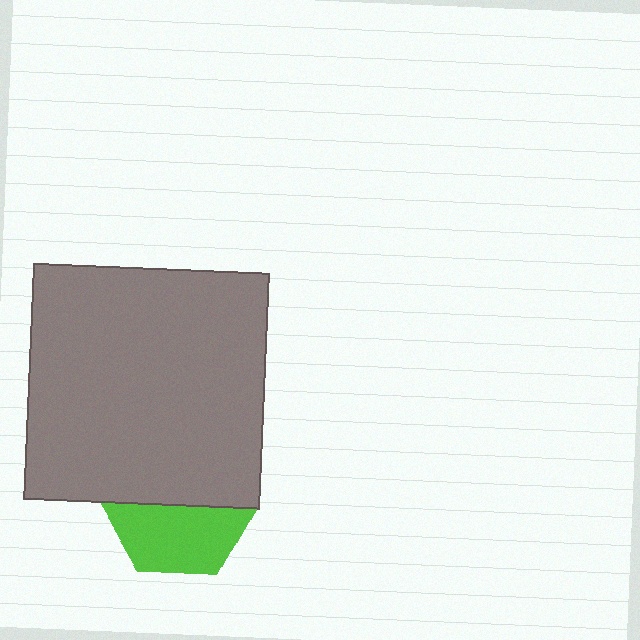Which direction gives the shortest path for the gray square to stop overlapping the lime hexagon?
Moving up gives the shortest separation.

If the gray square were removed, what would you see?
You would see the complete lime hexagon.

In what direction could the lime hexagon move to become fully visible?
The lime hexagon could move down. That would shift it out from behind the gray square entirely.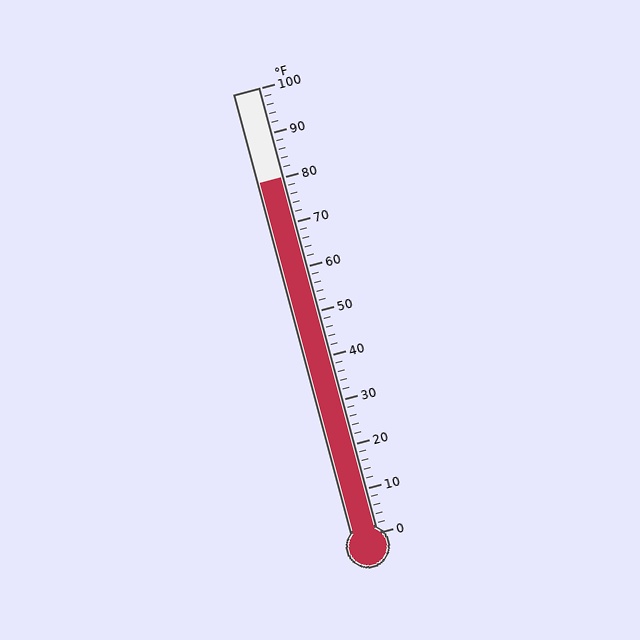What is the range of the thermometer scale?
The thermometer scale ranges from 0°F to 100°F.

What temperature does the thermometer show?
The thermometer shows approximately 80°F.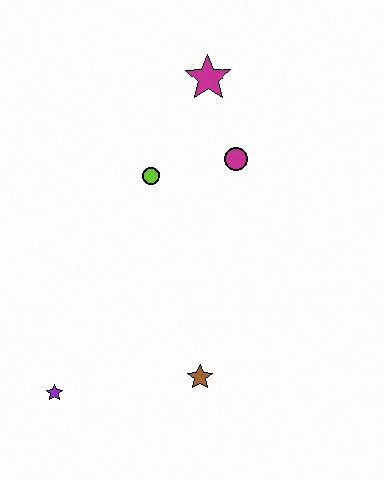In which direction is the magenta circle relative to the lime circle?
The magenta circle is to the right of the lime circle.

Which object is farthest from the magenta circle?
The purple star is farthest from the magenta circle.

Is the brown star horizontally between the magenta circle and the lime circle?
Yes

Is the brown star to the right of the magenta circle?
No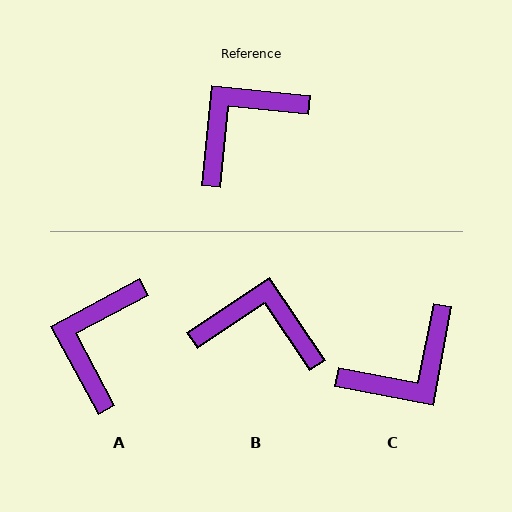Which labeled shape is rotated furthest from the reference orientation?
C, about 175 degrees away.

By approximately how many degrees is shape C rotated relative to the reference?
Approximately 175 degrees counter-clockwise.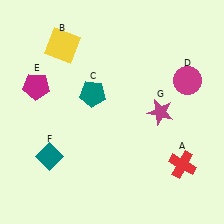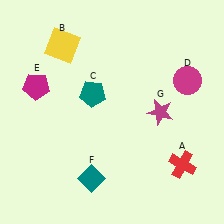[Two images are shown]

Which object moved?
The teal diamond (F) moved right.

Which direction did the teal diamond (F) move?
The teal diamond (F) moved right.